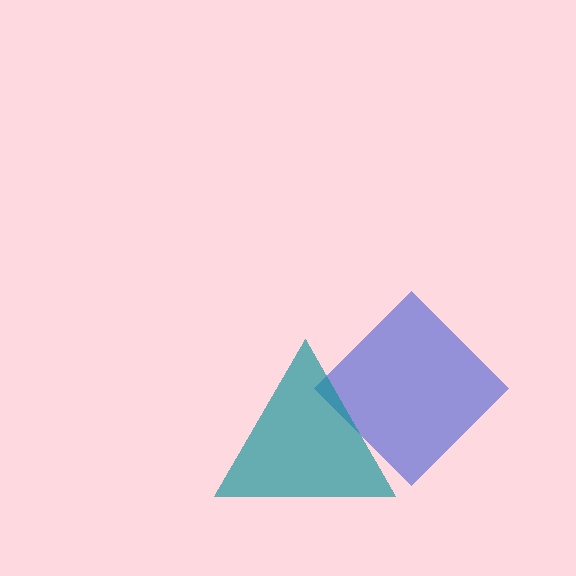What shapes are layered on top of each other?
The layered shapes are: a blue diamond, a teal triangle.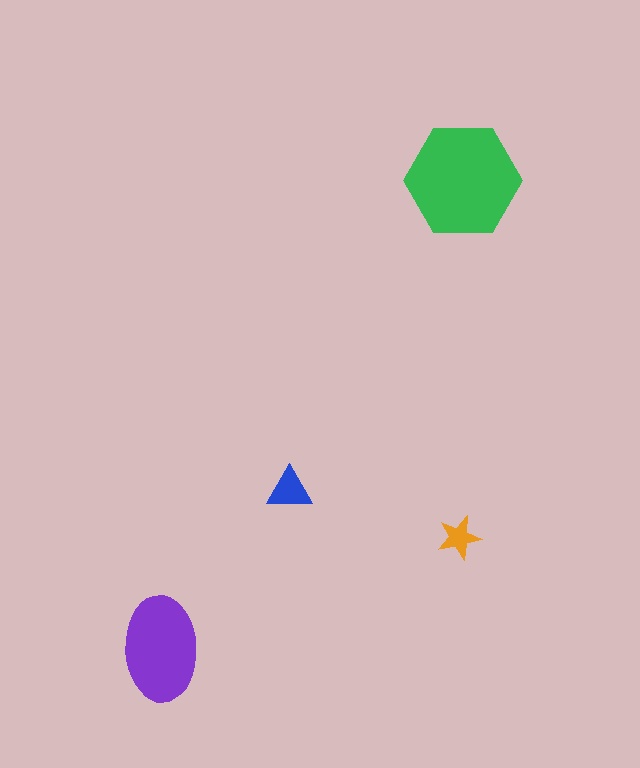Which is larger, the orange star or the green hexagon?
The green hexagon.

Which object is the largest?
The green hexagon.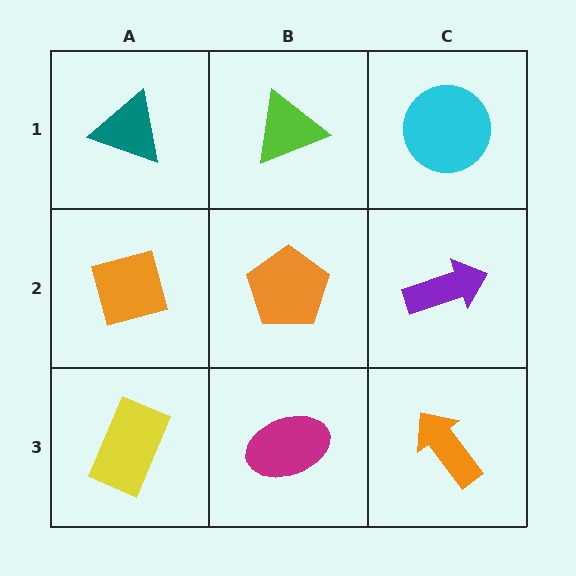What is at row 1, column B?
A lime triangle.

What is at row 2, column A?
An orange square.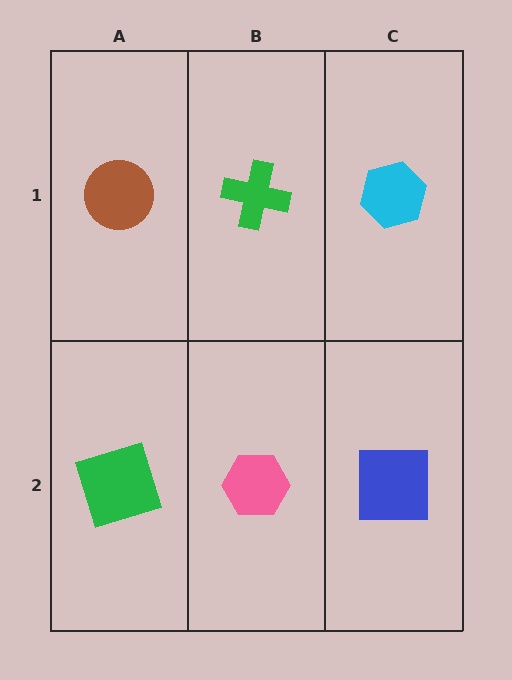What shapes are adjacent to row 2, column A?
A brown circle (row 1, column A), a pink hexagon (row 2, column B).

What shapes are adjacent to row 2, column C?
A cyan hexagon (row 1, column C), a pink hexagon (row 2, column B).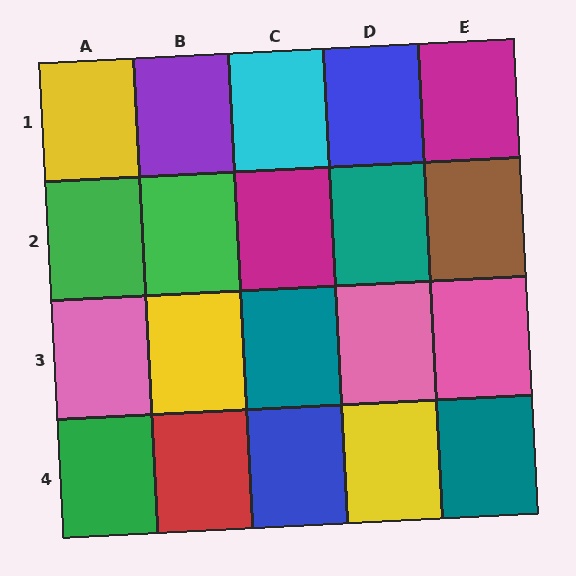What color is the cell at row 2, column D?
Teal.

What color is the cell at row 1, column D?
Blue.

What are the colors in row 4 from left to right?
Green, red, blue, yellow, teal.